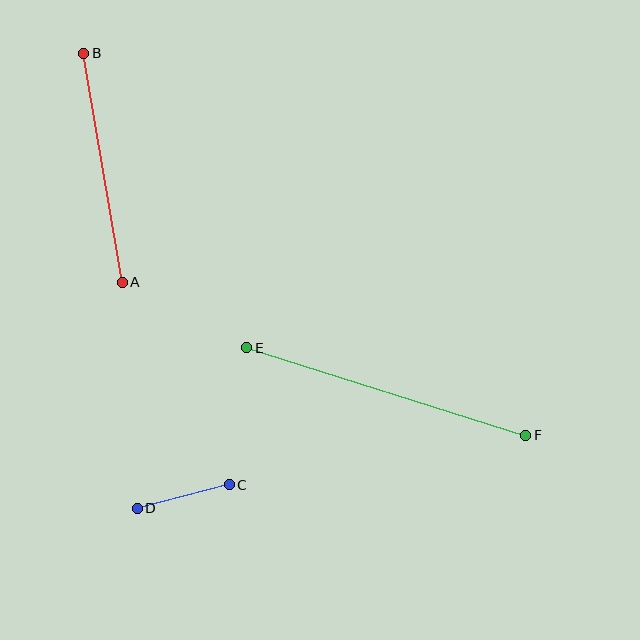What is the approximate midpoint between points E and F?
The midpoint is at approximately (386, 392) pixels.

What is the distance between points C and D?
The distance is approximately 95 pixels.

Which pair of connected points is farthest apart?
Points E and F are farthest apart.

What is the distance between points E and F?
The distance is approximately 292 pixels.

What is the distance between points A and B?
The distance is approximately 232 pixels.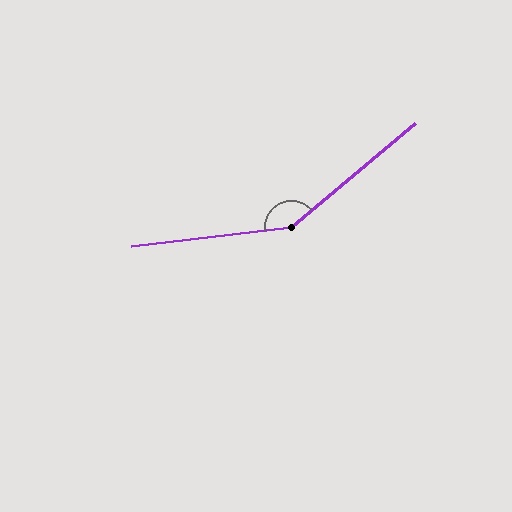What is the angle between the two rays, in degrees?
Approximately 147 degrees.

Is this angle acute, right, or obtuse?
It is obtuse.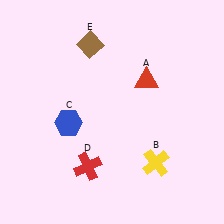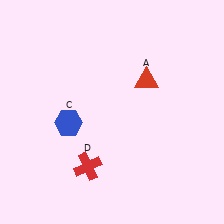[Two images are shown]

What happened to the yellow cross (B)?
The yellow cross (B) was removed in Image 2. It was in the bottom-right area of Image 1.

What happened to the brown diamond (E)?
The brown diamond (E) was removed in Image 2. It was in the top-left area of Image 1.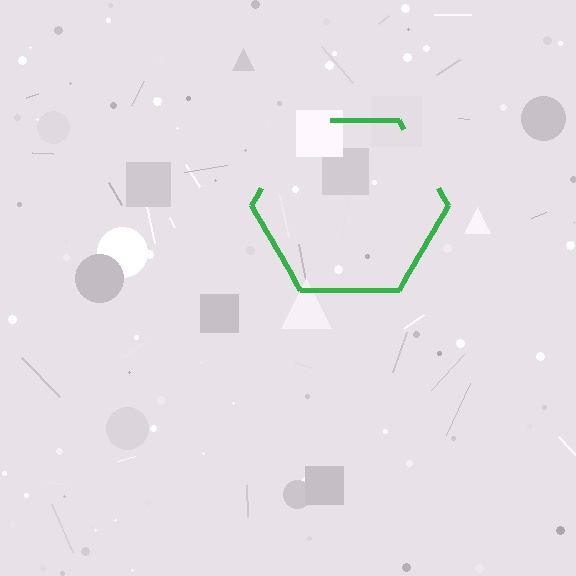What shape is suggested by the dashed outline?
The dashed outline suggests a hexagon.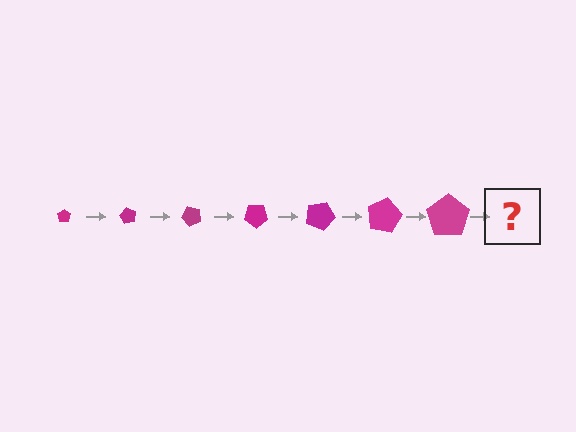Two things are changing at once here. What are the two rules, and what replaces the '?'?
The two rules are that the pentagon grows larger each step and it rotates 60 degrees each step. The '?' should be a pentagon, larger than the previous one and rotated 420 degrees from the start.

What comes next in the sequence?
The next element should be a pentagon, larger than the previous one and rotated 420 degrees from the start.